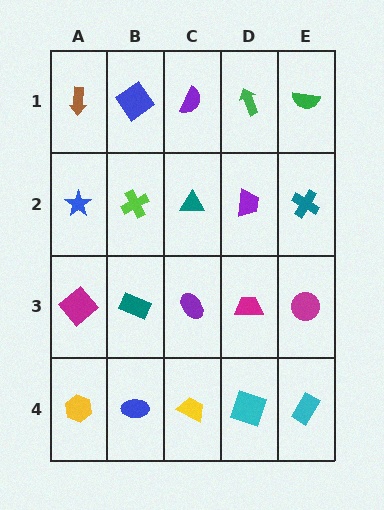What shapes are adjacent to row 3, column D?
A purple trapezoid (row 2, column D), a cyan square (row 4, column D), a purple ellipse (row 3, column C), a magenta circle (row 3, column E).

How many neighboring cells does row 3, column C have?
4.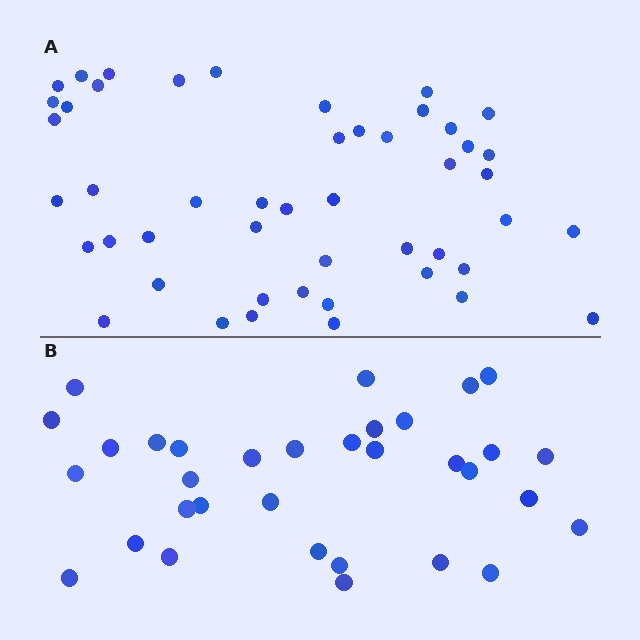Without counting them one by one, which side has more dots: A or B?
Region A (the top region) has more dots.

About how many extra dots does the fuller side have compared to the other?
Region A has approximately 15 more dots than region B.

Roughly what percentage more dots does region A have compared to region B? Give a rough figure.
About 45% more.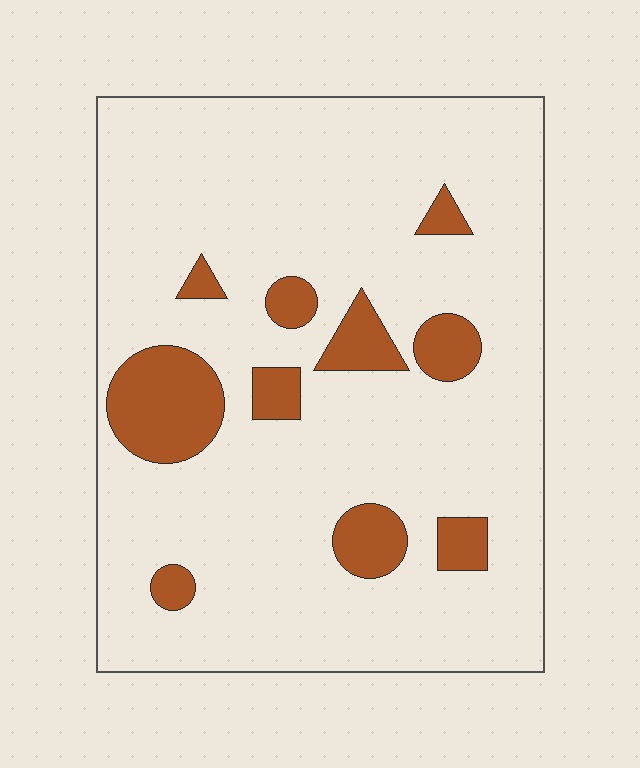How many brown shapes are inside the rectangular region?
10.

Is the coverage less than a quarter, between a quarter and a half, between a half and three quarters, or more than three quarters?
Less than a quarter.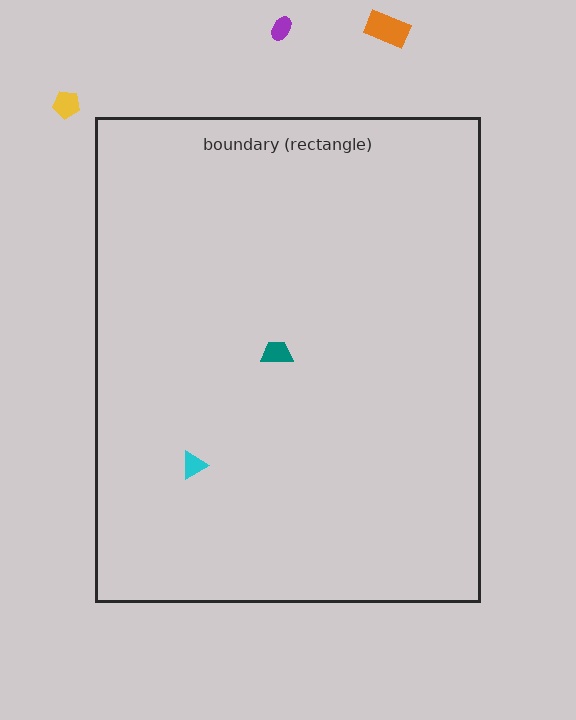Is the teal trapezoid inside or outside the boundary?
Inside.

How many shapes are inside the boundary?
2 inside, 3 outside.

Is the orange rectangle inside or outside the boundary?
Outside.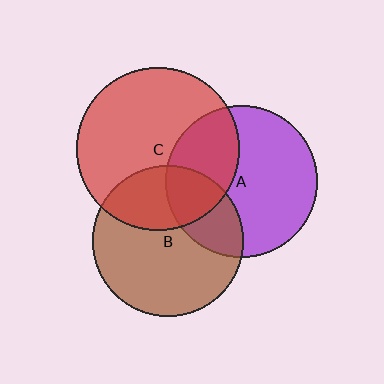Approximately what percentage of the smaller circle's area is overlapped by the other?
Approximately 35%.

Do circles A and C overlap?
Yes.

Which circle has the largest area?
Circle C (red).